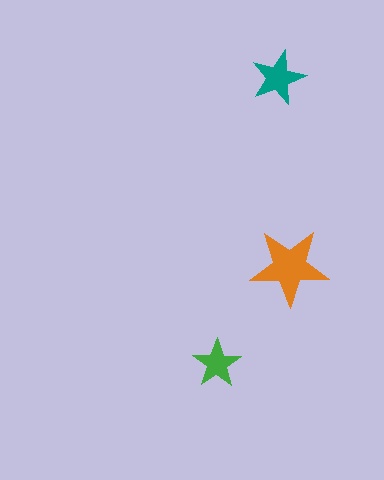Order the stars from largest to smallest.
the orange one, the teal one, the green one.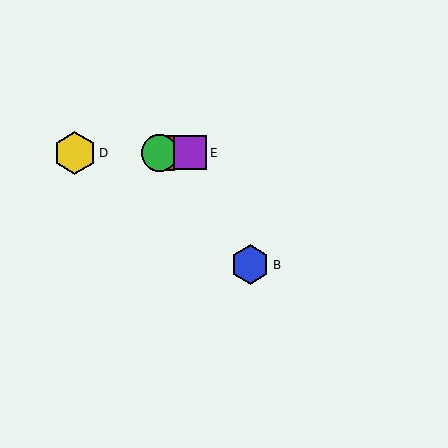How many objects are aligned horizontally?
4 objects (A, C, D, E) are aligned horizontally.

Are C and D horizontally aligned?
Yes, both are at y≈153.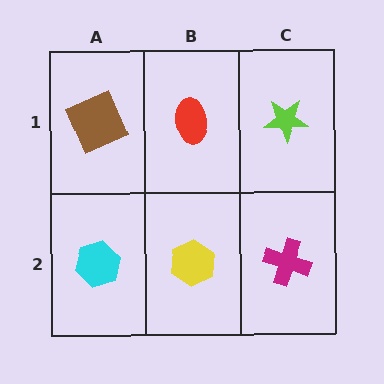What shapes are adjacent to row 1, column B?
A yellow hexagon (row 2, column B), a brown square (row 1, column A), a lime star (row 1, column C).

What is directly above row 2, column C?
A lime star.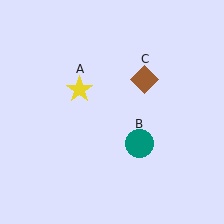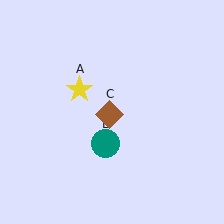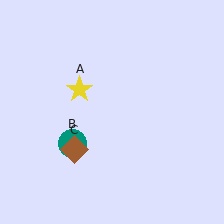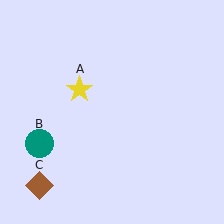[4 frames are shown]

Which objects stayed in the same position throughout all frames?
Yellow star (object A) remained stationary.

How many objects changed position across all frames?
2 objects changed position: teal circle (object B), brown diamond (object C).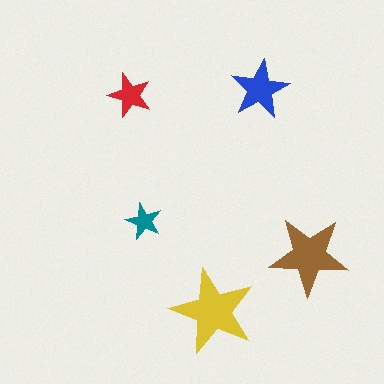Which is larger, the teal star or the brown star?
The brown one.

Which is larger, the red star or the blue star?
The blue one.